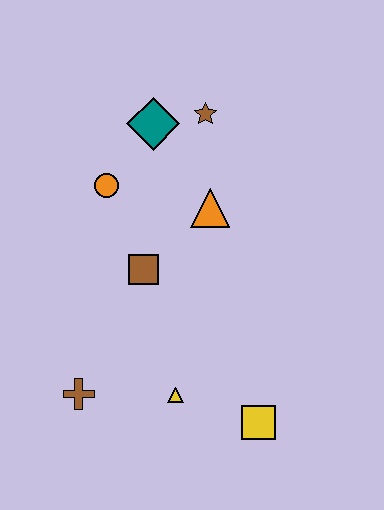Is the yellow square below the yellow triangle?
Yes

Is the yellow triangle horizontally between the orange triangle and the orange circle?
Yes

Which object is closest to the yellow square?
The yellow triangle is closest to the yellow square.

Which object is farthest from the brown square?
The yellow square is farthest from the brown square.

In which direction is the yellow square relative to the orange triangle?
The yellow square is below the orange triangle.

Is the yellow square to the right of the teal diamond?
Yes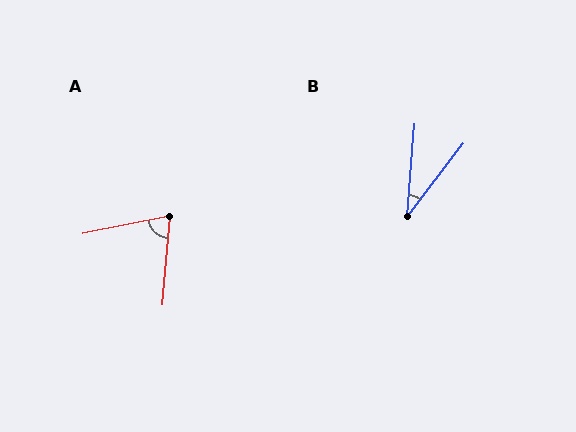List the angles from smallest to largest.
B (33°), A (74°).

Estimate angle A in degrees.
Approximately 74 degrees.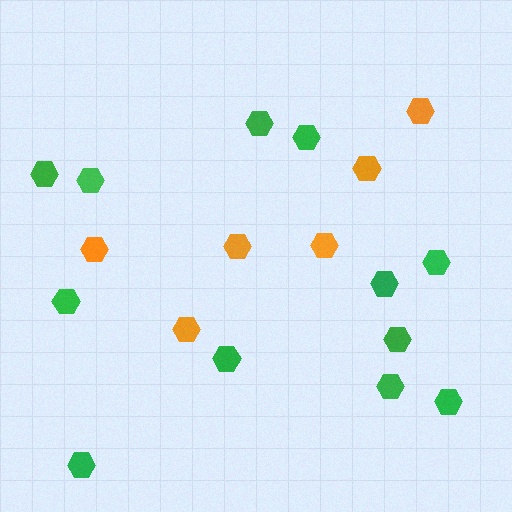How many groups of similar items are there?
There are 2 groups: one group of orange hexagons (6) and one group of green hexagons (12).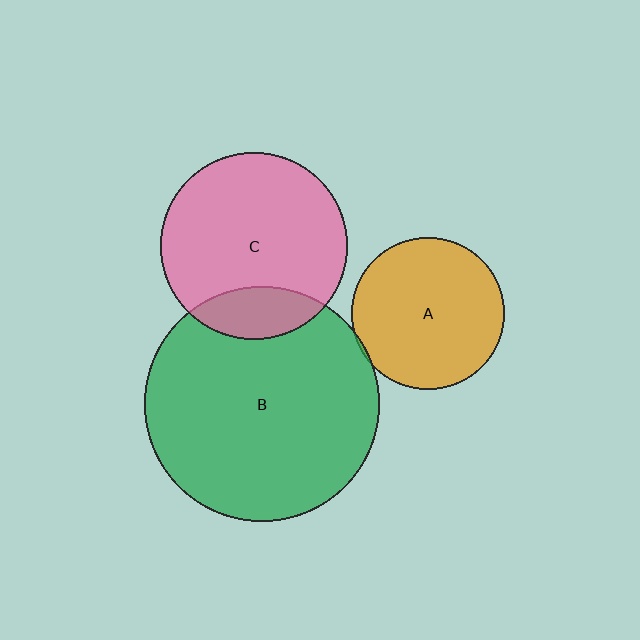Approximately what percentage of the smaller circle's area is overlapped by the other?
Approximately 20%.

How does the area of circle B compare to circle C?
Approximately 1.6 times.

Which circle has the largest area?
Circle B (green).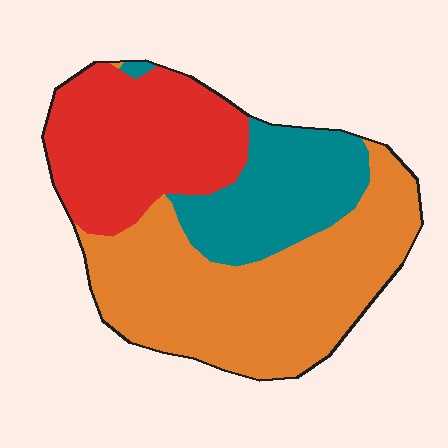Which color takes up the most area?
Orange, at roughly 50%.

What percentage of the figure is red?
Red takes up about one third (1/3) of the figure.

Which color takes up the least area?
Teal, at roughly 20%.